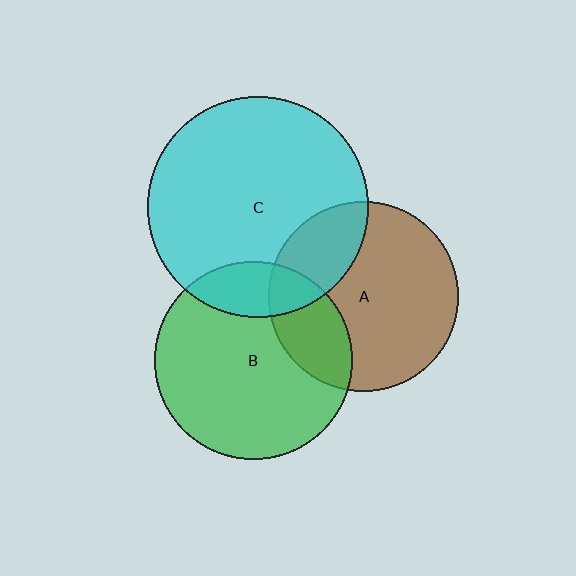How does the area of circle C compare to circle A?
Approximately 1.4 times.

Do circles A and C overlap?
Yes.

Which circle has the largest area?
Circle C (cyan).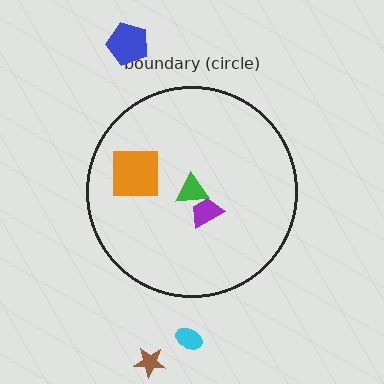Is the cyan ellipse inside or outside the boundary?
Outside.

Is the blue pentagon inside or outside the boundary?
Outside.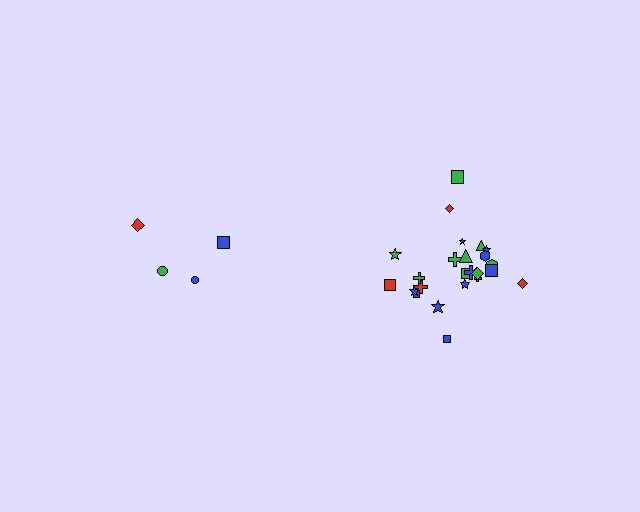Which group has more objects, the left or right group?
The right group.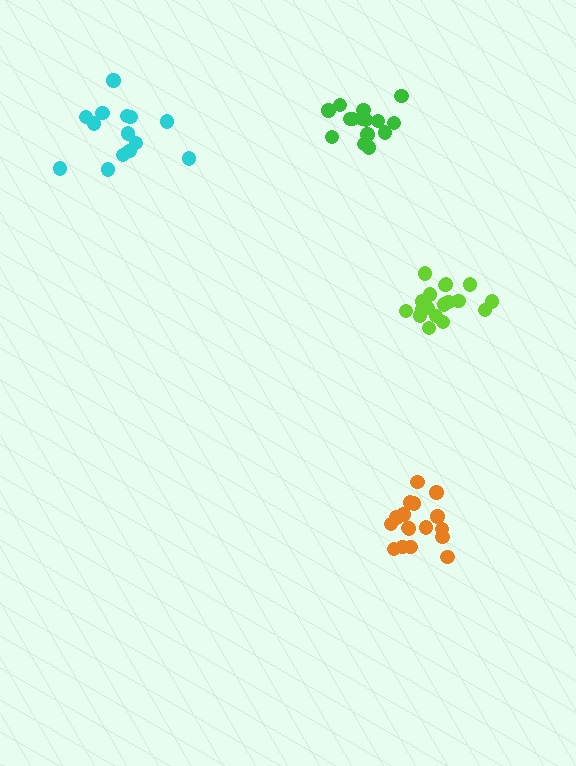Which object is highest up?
The green cluster is topmost.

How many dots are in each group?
Group 1: 17 dots, Group 2: 15 dots, Group 3: 14 dots, Group 4: 18 dots (64 total).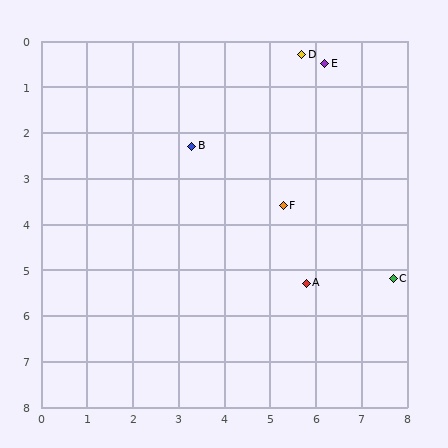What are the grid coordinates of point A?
Point A is at approximately (5.8, 5.3).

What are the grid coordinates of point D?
Point D is at approximately (5.7, 0.3).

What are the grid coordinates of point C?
Point C is at approximately (7.7, 5.2).